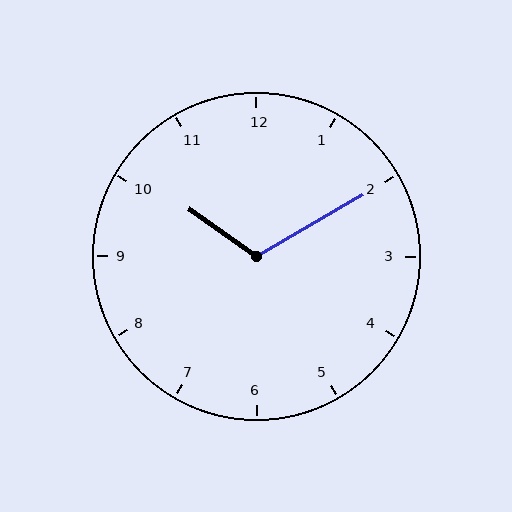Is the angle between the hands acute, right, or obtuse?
It is obtuse.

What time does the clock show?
10:10.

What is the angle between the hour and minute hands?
Approximately 115 degrees.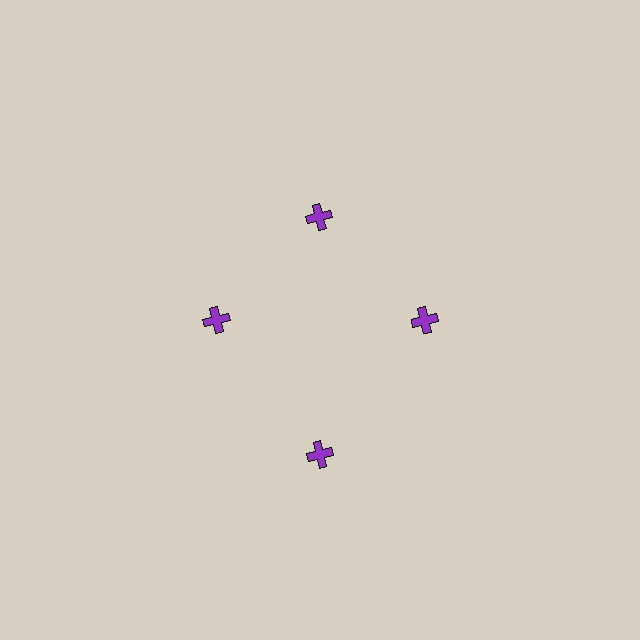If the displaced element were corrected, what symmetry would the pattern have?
It would have 4-fold rotational symmetry — the pattern would map onto itself every 90 degrees.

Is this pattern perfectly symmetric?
No. The 4 purple crosses are arranged in a ring, but one element near the 6 o'clock position is pushed outward from the center, breaking the 4-fold rotational symmetry.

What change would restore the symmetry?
The symmetry would be restored by moving it inward, back onto the ring so that all 4 crosses sit at equal angles and equal distance from the center.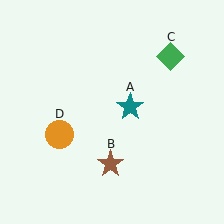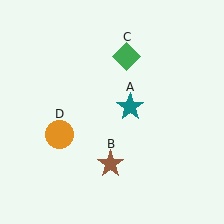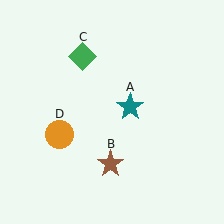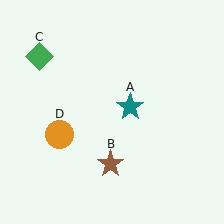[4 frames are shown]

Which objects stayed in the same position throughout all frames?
Teal star (object A) and brown star (object B) and orange circle (object D) remained stationary.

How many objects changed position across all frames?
1 object changed position: green diamond (object C).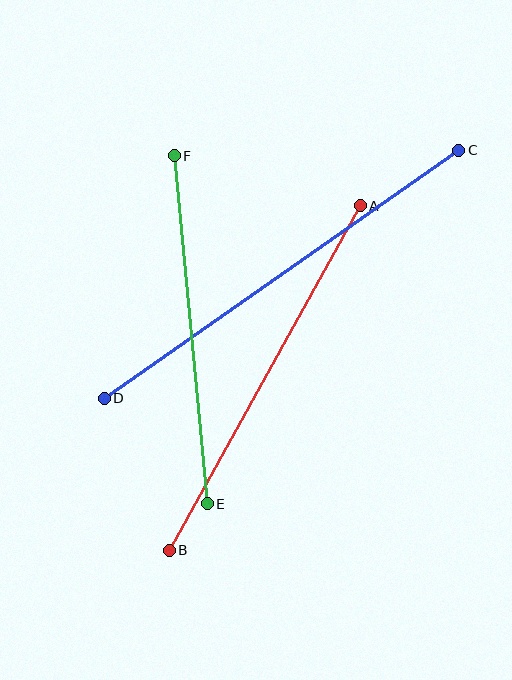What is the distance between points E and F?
The distance is approximately 349 pixels.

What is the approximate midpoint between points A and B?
The midpoint is at approximately (265, 378) pixels.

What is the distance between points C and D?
The distance is approximately 433 pixels.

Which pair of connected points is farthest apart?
Points C and D are farthest apart.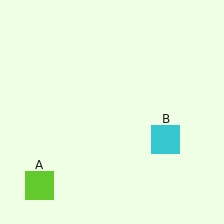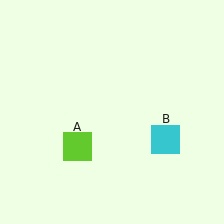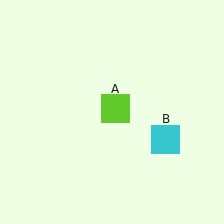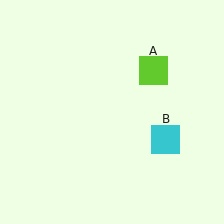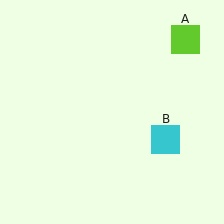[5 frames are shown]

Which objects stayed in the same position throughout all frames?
Cyan square (object B) remained stationary.